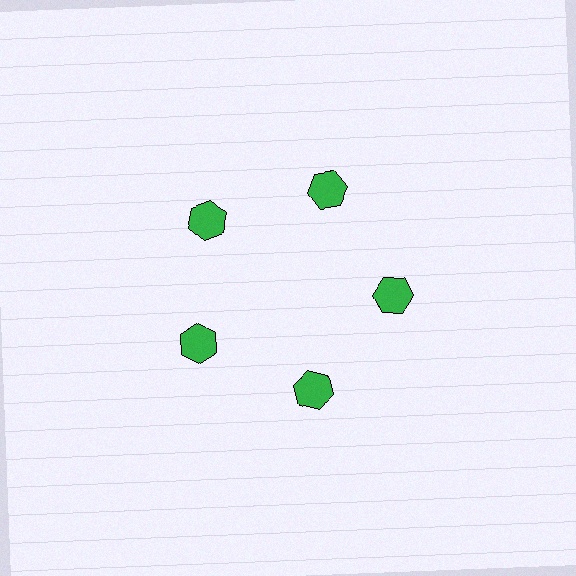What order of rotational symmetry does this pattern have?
This pattern has 5-fold rotational symmetry.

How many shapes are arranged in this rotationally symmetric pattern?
There are 5 shapes, arranged in 5 groups of 1.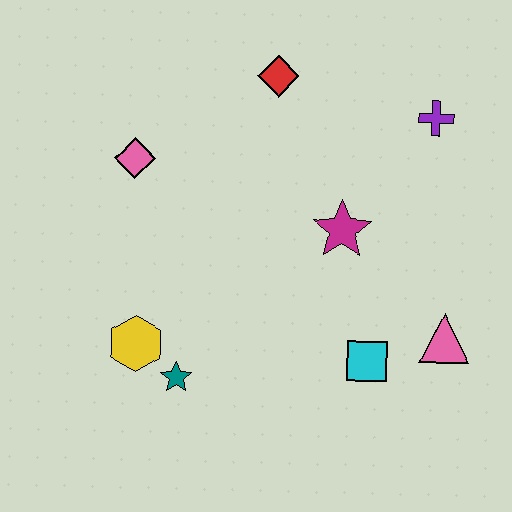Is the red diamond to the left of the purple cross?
Yes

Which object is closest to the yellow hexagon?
The teal star is closest to the yellow hexagon.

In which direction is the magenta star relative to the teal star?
The magenta star is to the right of the teal star.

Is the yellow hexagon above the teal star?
Yes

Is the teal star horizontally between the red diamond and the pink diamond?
Yes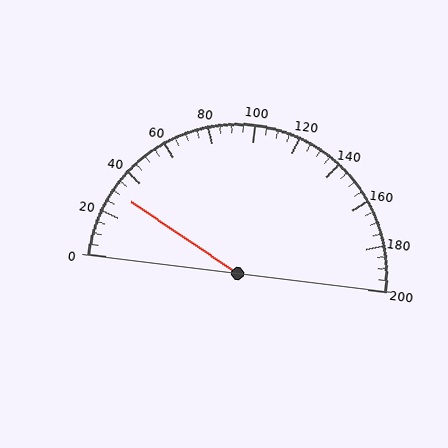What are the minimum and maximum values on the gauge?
The gauge ranges from 0 to 200.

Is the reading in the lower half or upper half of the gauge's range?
The reading is in the lower half of the range (0 to 200).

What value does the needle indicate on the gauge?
The needle indicates approximately 30.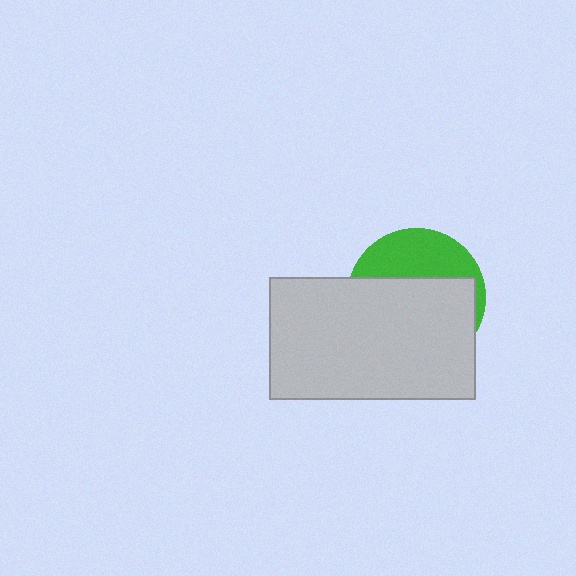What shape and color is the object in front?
The object in front is a light gray rectangle.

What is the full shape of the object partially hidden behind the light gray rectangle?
The partially hidden object is a green circle.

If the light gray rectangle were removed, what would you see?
You would see the complete green circle.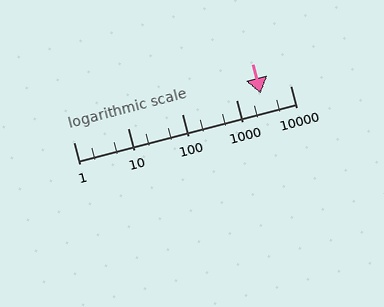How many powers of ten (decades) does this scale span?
The scale spans 4 decades, from 1 to 10000.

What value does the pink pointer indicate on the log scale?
The pointer indicates approximately 2800.